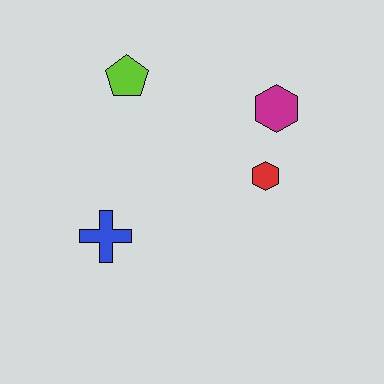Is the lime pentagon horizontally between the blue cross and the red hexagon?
Yes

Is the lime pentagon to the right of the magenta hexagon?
No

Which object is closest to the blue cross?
The lime pentagon is closest to the blue cross.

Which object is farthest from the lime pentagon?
The red hexagon is farthest from the lime pentagon.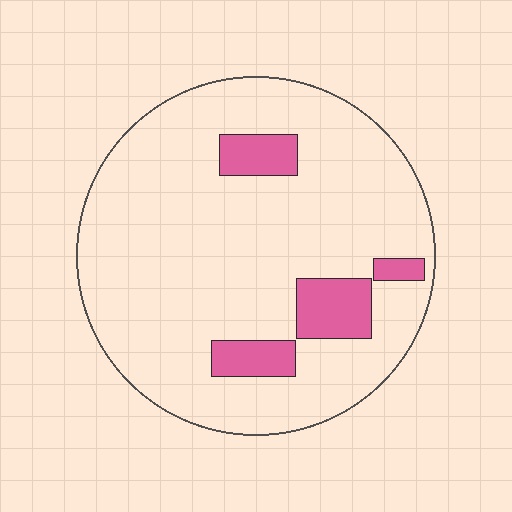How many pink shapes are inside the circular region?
4.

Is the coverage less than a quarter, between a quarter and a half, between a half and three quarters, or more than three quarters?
Less than a quarter.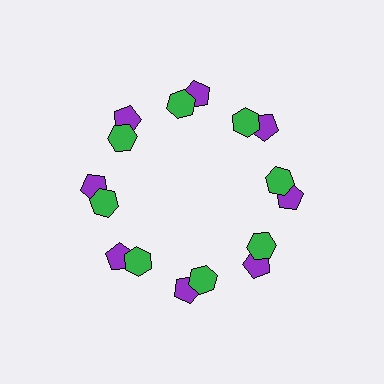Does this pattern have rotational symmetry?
Yes, this pattern has 8-fold rotational symmetry. It looks the same after rotating 45 degrees around the center.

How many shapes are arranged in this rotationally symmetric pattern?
There are 16 shapes, arranged in 8 groups of 2.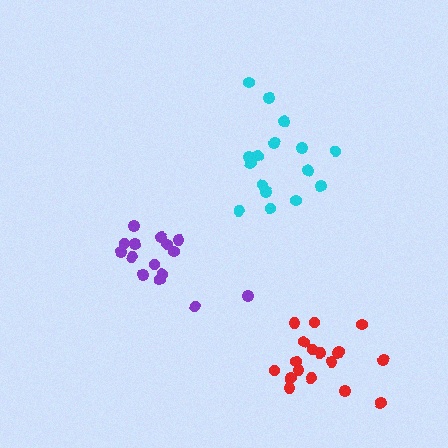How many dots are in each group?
Group 1: 16 dots, Group 2: 18 dots, Group 3: 15 dots (49 total).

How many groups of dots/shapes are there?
There are 3 groups.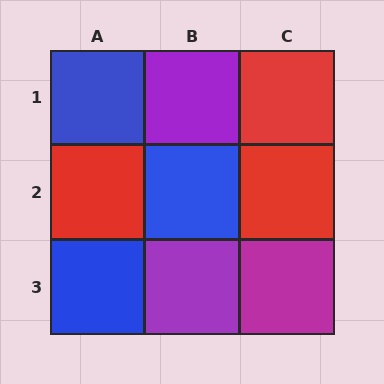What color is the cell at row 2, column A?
Red.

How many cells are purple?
2 cells are purple.